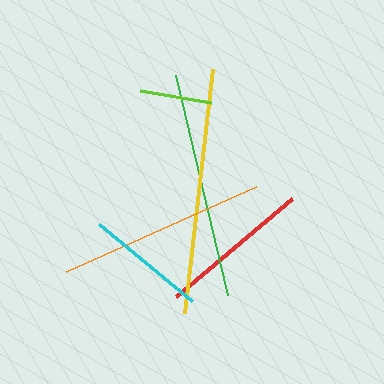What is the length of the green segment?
The green segment is approximately 226 pixels long.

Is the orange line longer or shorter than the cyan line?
The orange line is longer than the cyan line.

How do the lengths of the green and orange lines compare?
The green and orange lines are approximately the same length.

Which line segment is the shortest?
The lime line is the shortest at approximately 72 pixels.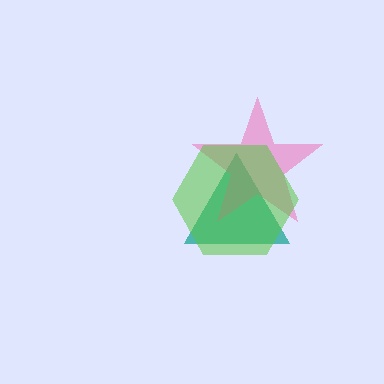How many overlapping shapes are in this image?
There are 3 overlapping shapes in the image.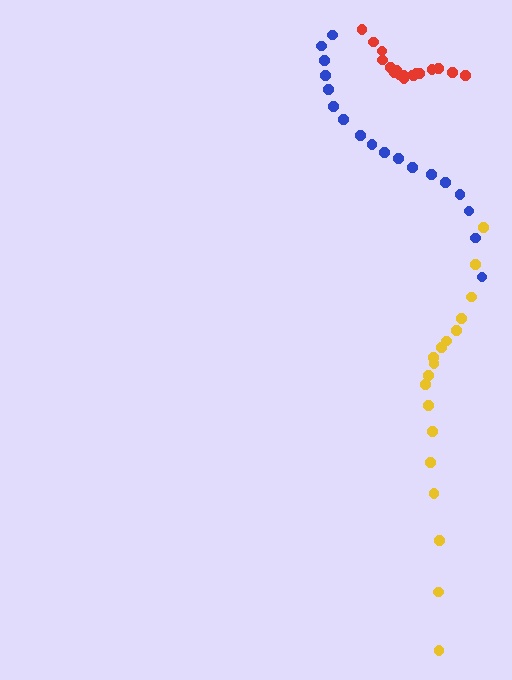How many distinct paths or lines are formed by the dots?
There are 3 distinct paths.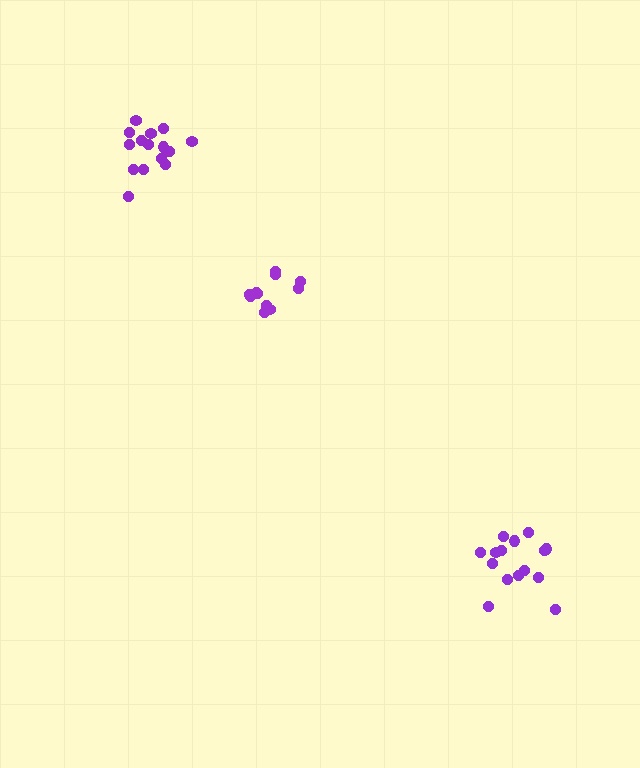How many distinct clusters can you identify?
There are 3 distinct clusters.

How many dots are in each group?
Group 1: 11 dots, Group 2: 15 dots, Group 3: 15 dots (41 total).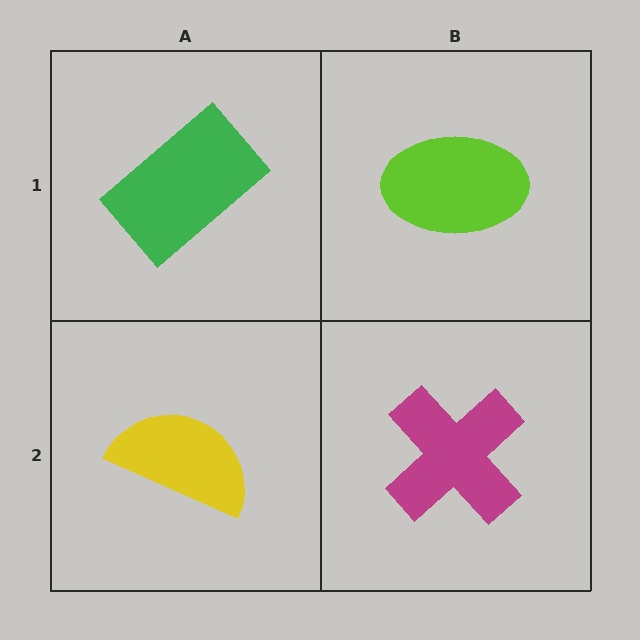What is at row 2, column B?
A magenta cross.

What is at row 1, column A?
A green rectangle.